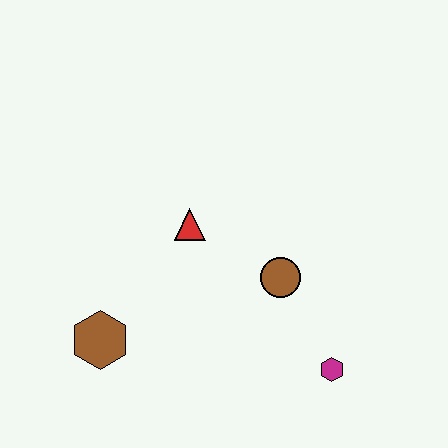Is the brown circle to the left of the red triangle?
No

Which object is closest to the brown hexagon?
The red triangle is closest to the brown hexagon.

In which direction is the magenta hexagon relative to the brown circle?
The magenta hexagon is below the brown circle.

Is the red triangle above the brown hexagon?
Yes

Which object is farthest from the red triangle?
The magenta hexagon is farthest from the red triangle.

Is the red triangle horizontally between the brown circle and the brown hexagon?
Yes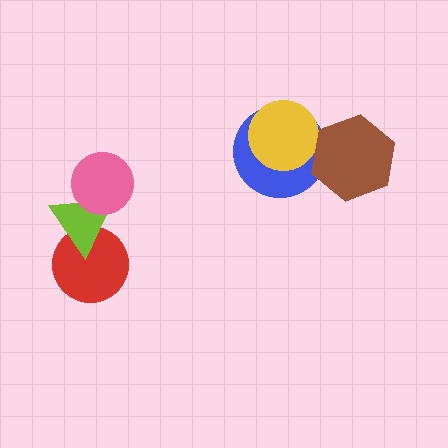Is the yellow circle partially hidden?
No, no other shape covers it.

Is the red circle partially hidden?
Yes, it is partially covered by another shape.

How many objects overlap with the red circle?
1 object overlaps with the red circle.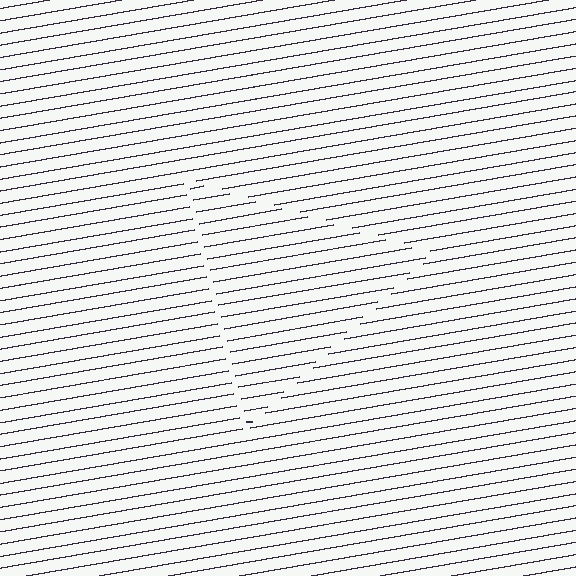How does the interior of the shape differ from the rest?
The interior of the shape contains the same grating, shifted by half a period — the contour is defined by the phase discontinuity where line-ends from the inner and outer gratings abut.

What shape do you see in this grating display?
An illusory triangle. The interior of the shape contains the same grating, shifted by half a period — the contour is defined by the phase discontinuity where line-ends from the inner and outer gratings abut.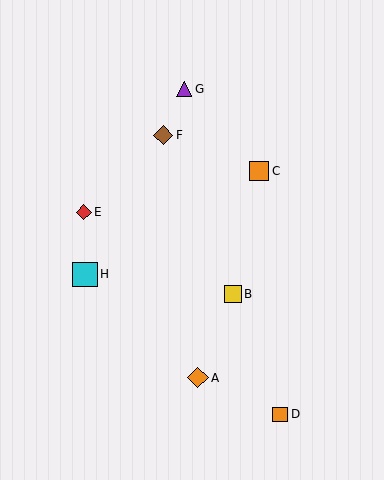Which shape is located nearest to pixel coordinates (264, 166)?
The orange square (labeled C) at (259, 171) is nearest to that location.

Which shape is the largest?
The cyan square (labeled H) is the largest.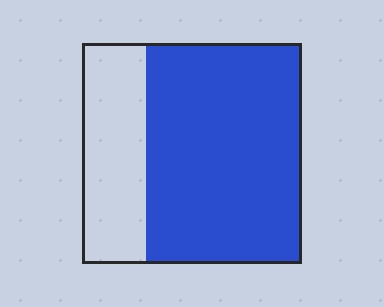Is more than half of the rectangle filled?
Yes.